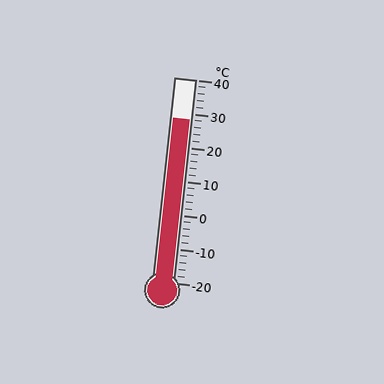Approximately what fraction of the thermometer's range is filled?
The thermometer is filled to approximately 80% of its range.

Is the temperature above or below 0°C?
The temperature is above 0°C.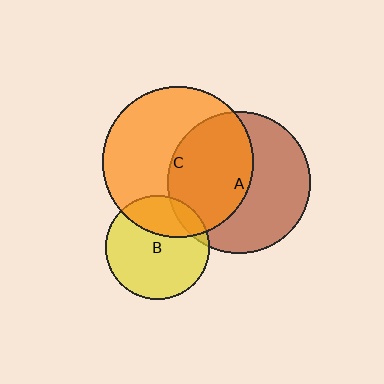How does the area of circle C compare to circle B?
Approximately 2.1 times.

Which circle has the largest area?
Circle C (orange).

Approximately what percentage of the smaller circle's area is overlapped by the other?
Approximately 50%.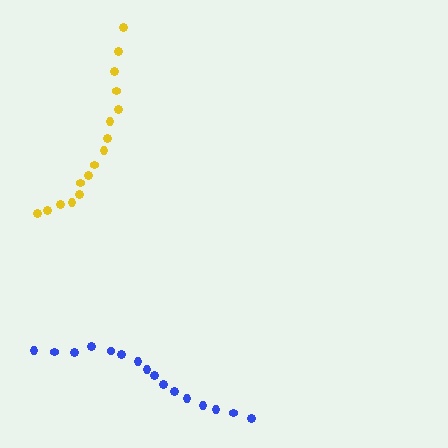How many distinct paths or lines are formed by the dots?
There are 2 distinct paths.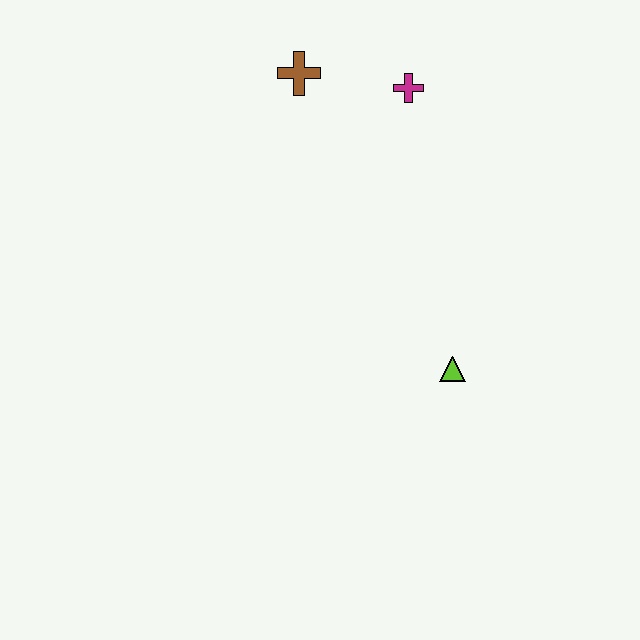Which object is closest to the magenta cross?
The brown cross is closest to the magenta cross.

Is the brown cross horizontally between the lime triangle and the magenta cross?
No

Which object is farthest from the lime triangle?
The brown cross is farthest from the lime triangle.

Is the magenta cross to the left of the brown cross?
No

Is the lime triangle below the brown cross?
Yes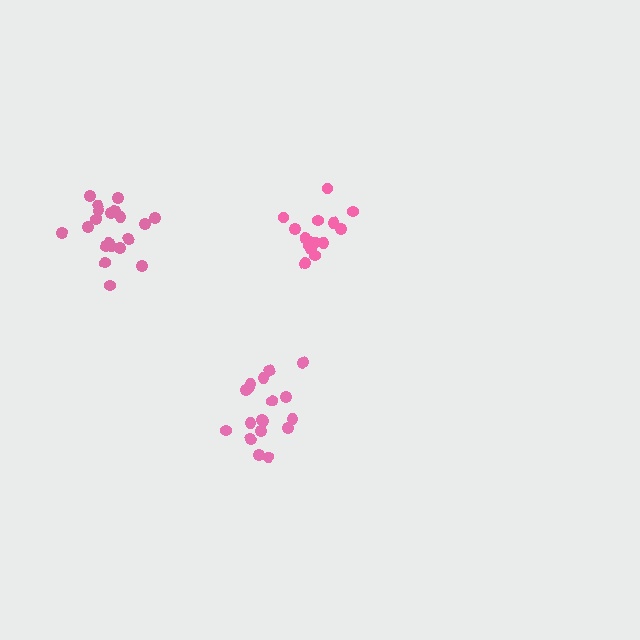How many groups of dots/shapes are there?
There are 3 groups.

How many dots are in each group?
Group 1: 18 dots, Group 2: 15 dots, Group 3: 20 dots (53 total).